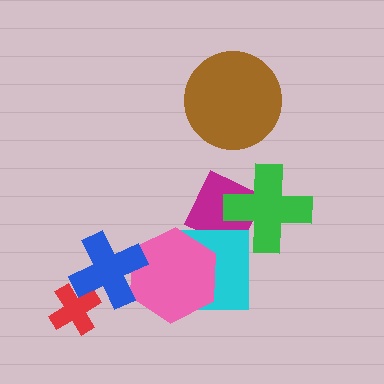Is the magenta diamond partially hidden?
Yes, it is partially covered by another shape.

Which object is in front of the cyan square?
The pink hexagon is in front of the cyan square.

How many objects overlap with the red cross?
1 object overlaps with the red cross.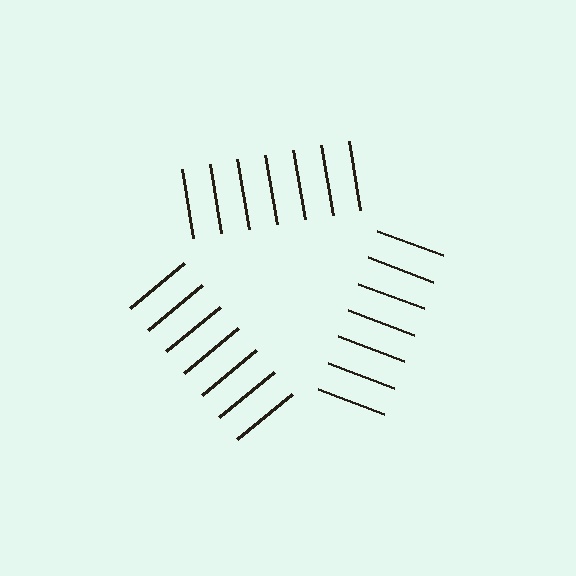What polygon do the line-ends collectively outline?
An illusory triangle — the line segments terminate on its edges but no continuous stroke is drawn.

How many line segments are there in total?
21 — 7 along each of the 3 edges.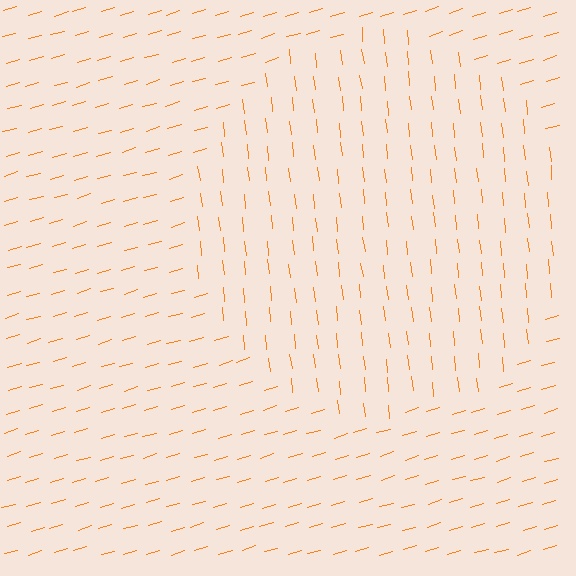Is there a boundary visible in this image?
Yes, there is a texture boundary formed by a change in line orientation.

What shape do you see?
I see a circle.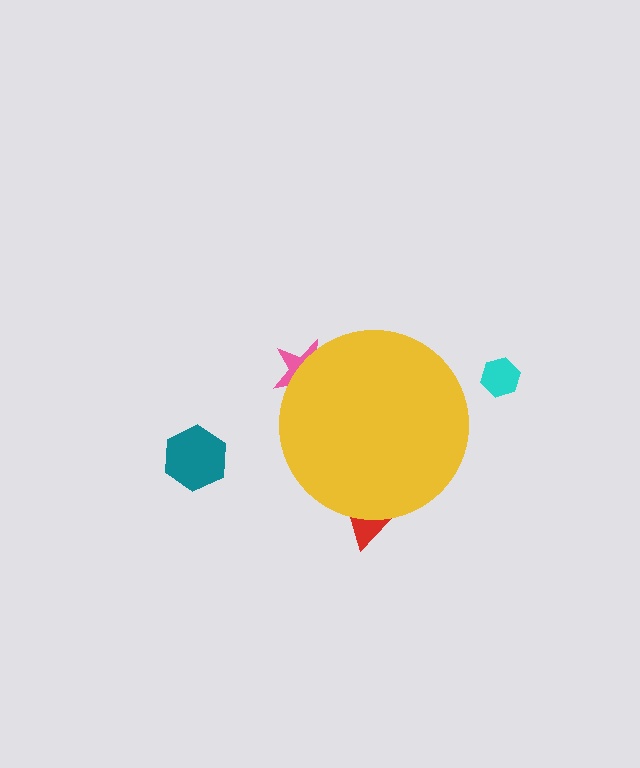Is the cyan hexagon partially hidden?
No, the cyan hexagon is fully visible.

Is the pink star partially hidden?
Yes, the pink star is partially hidden behind the yellow circle.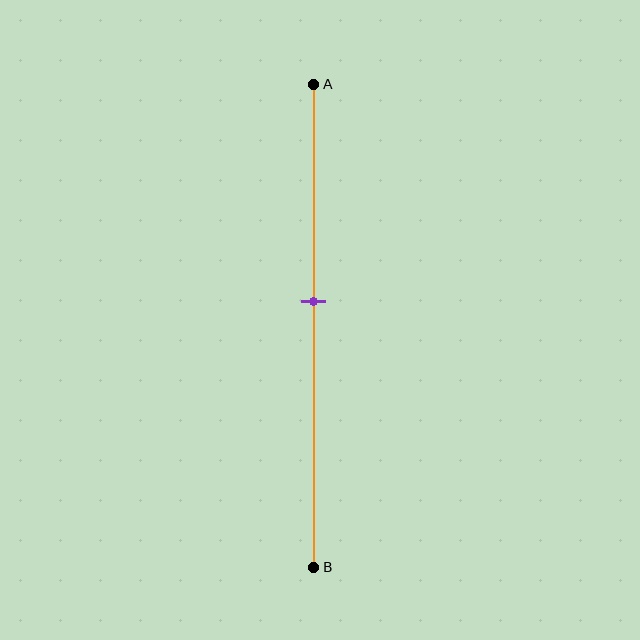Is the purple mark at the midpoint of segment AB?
No, the mark is at about 45% from A, not at the 50% midpoint.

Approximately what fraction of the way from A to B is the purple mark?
The purple mark is approximately 45% of the way from A to B.